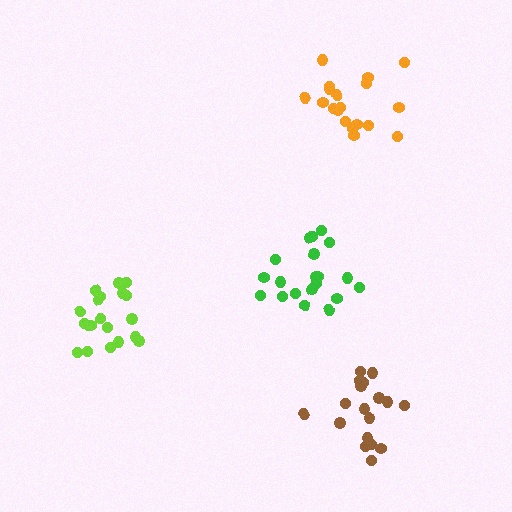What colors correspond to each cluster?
The clusters are colored: orange, green, lime, brown.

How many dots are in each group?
Group 1: 19 dots, Group 2: 20 dots, Group 3: 20 dots, Group 4: 18 dots (77 total).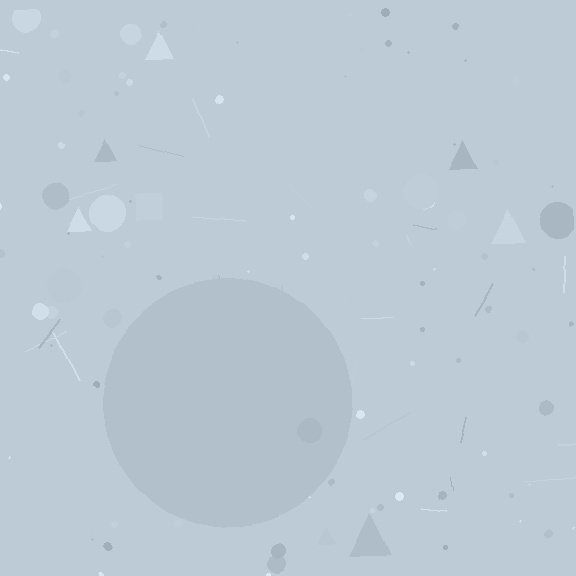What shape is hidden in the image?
A circle is hidden in the image.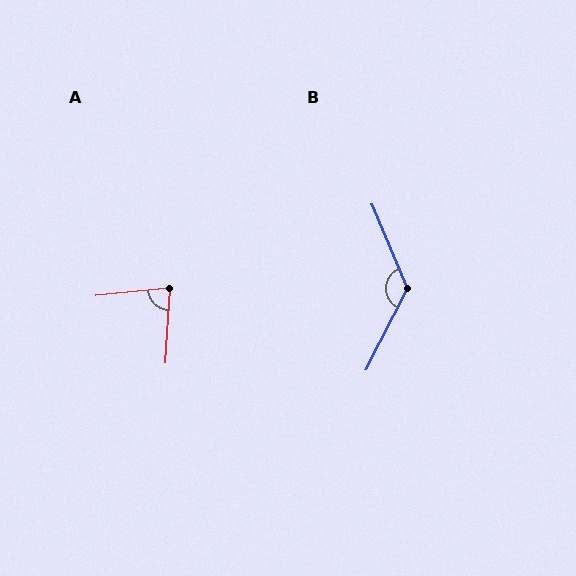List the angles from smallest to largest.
A (81°), B (130°).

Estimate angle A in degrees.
Approximately 81 degrees.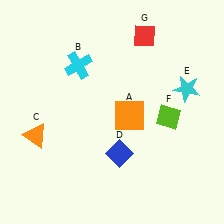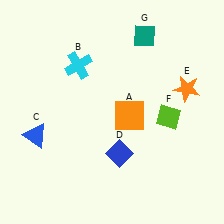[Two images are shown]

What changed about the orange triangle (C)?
In Image 1, C is orange. In Image 2, it changed to blue.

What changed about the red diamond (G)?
In Image 1, G is red. In Image 2, it changed to teal.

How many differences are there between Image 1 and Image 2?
There are 3 differences between the two images.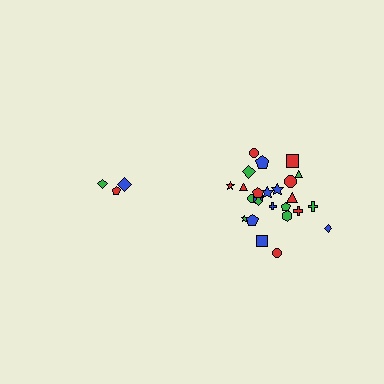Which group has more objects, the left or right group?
The right group.